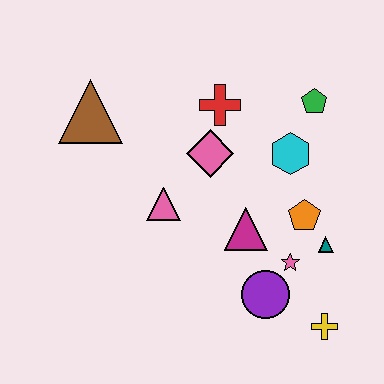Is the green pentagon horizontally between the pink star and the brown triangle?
No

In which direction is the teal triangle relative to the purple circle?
The teal triangle is to the right of the purple circle.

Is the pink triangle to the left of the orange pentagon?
Yes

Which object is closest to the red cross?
The pink diamond is closest to the red cross.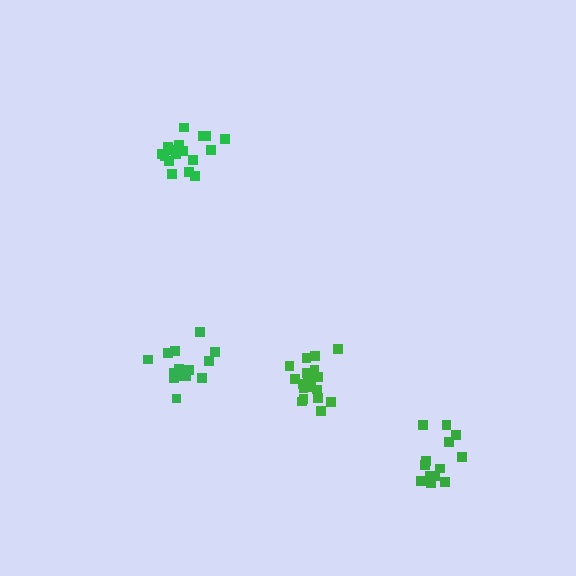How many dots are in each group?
Group 1: 14 dots, Group 2: 17 dots, Group 3: 20 dots, Group 4: 15 dots (66 total).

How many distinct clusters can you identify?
There are 4 distinct clusters.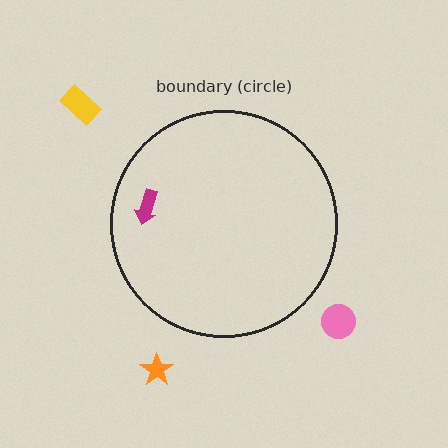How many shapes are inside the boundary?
1 inside, 3 outside.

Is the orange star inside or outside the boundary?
Outside.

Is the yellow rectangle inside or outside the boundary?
Outside.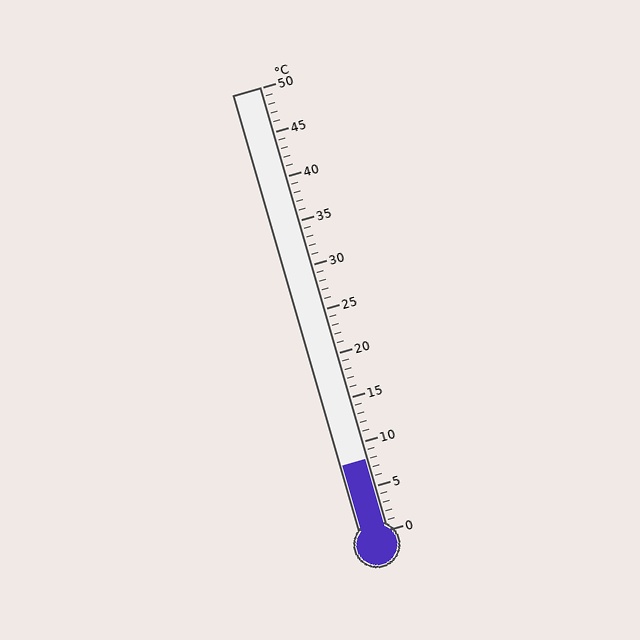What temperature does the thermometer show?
The thermometer shows approximately 8°C.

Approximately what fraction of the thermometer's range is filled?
The thermometer is filled to approximately 15% of its range.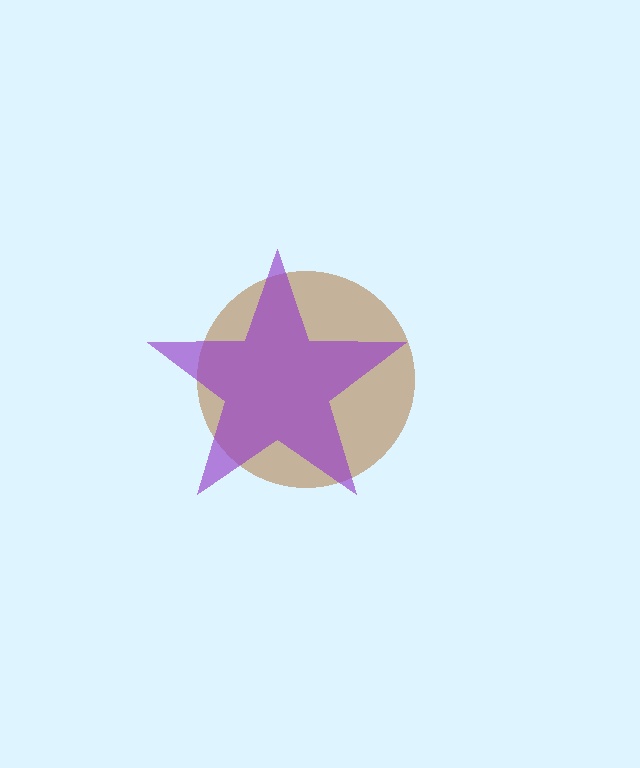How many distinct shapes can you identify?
There are 2 distinct shapes: a brown circle, a purple star.